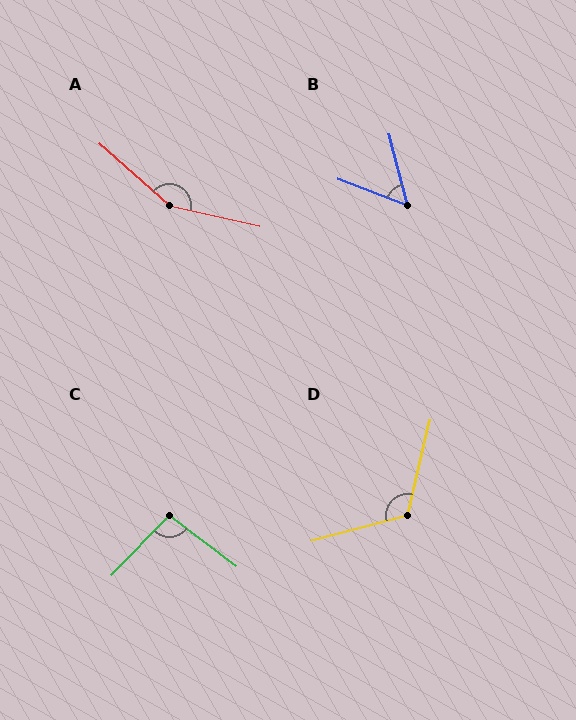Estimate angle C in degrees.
Approximately 97 degrees.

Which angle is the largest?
A, at approximately 151 degrees.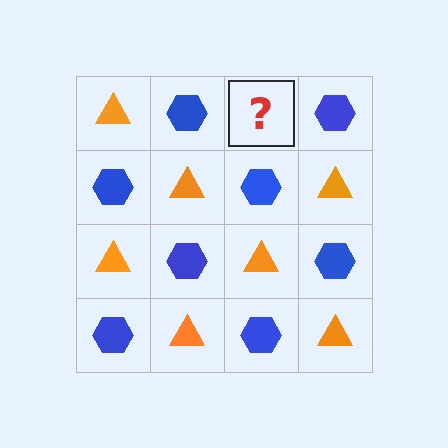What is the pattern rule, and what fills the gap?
The rule is that it alternates orange triangle and blue hexagon in a checkerboard pattern. The gap should be filled with an orange triangle.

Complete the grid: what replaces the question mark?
The question mark should be replaced with an orange triangle.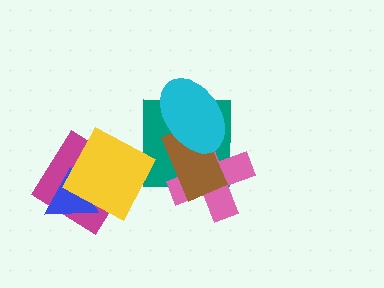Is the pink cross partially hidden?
Yes, it is partially covered by another shape.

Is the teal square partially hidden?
Yes, it is partially covered by another shape.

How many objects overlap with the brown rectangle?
3 objects overlap with the brown rectangle.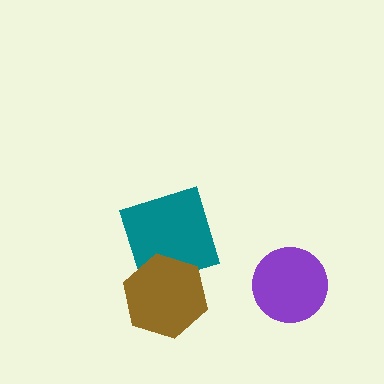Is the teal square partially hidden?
Yes, it is partially covered by another shape.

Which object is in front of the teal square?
The brown hexagon is in front of the teal square.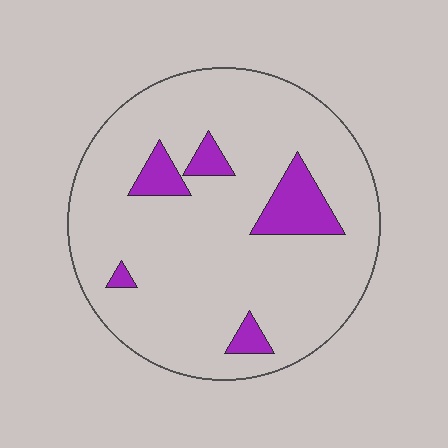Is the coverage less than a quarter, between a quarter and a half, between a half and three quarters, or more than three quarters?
Less than a quarter.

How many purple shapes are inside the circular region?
5.